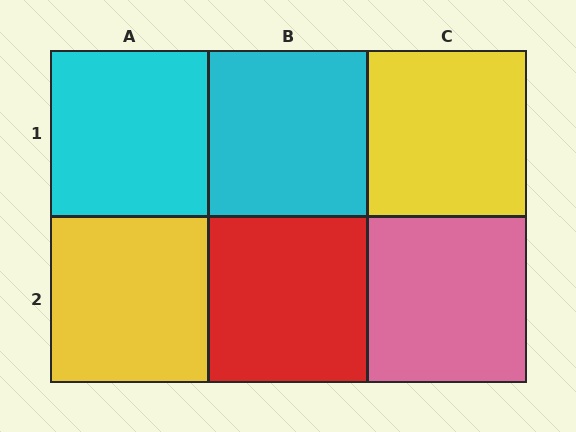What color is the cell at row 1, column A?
Cyan.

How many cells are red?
1 cell is red.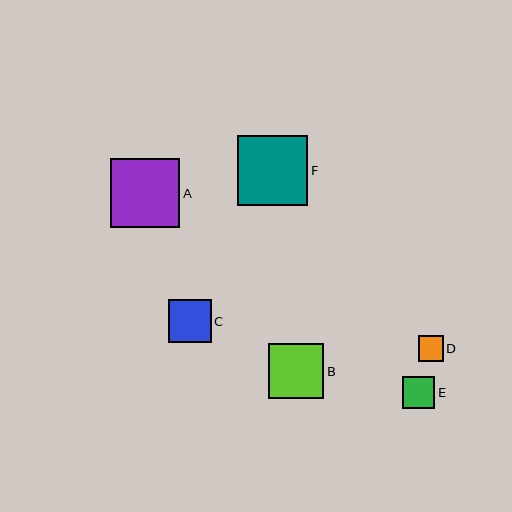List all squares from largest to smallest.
From largest to smallest: F, A, B, C, E, D.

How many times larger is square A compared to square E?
Square A is approximately 2.1 times the size of square E.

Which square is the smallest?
Square D is the smallest with a size of approximately 25 pixels.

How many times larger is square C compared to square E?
Square C is approximately 1.3 times the size of square E.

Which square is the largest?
Square F is the largest with a size of approximately 70 pixels.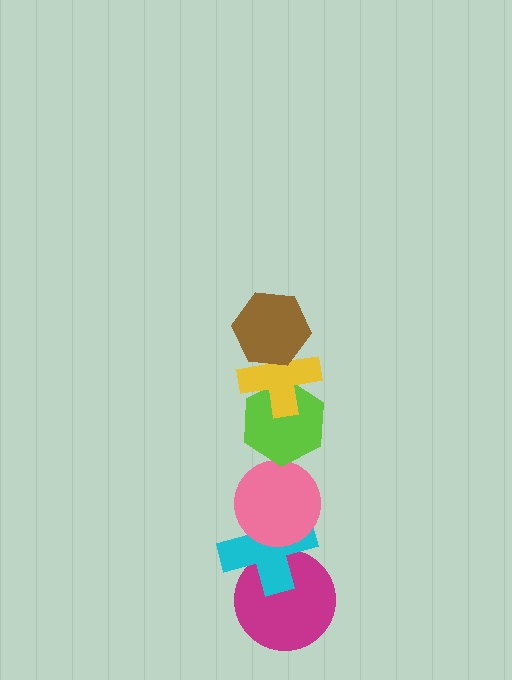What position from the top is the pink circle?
The pink circle is 4th from the top.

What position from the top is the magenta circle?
The magenta circle is 6th from the top.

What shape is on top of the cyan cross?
The pink circle is on top of the cyan cross.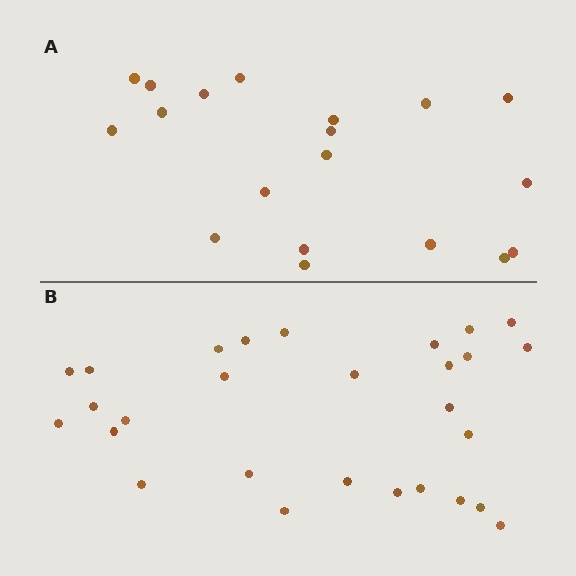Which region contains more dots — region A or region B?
Region B (the bottom region) has more dots.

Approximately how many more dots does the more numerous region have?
Region B has roughly 8 or so more dots than region A.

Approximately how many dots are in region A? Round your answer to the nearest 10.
About 20 dots. (The exact count is 19, which rounds to 20.)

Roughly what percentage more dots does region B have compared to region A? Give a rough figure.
About 45% more.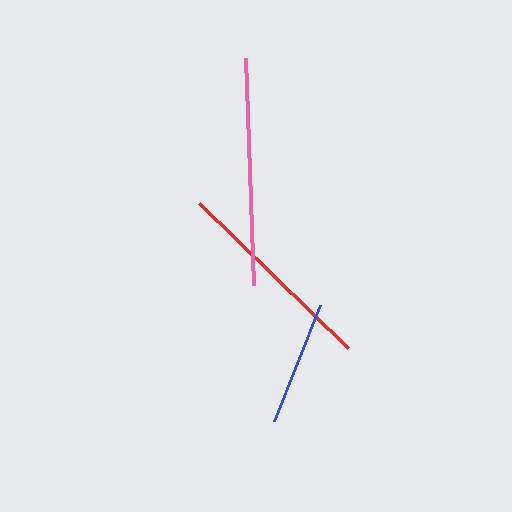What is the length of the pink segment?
The pink segment is approximately 227 pixels long.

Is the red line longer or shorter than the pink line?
The pink line is longer than the red line.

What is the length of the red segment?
The red segment is approximately 208 pixels long.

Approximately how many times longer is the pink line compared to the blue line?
The pink line is approximately 1.8 times the length of the blue line.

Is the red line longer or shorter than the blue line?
The red line is longer than the blue line.